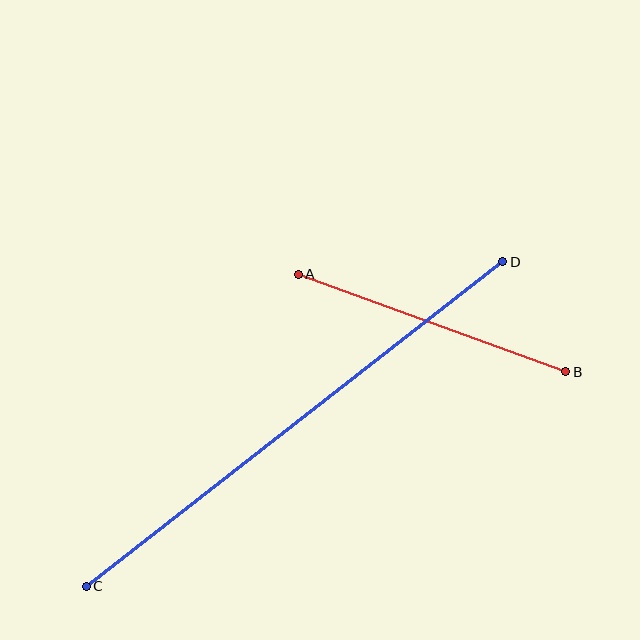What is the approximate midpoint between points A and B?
The midpoint is at approximately (432, 323) pixels.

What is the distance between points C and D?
The distance is approximately 528 pixels.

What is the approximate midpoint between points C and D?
The midpoint is at approximately (295, 424) pixels.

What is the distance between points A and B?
The distance is approximately 284 pixels.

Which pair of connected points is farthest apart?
Points C and D are farthest apart.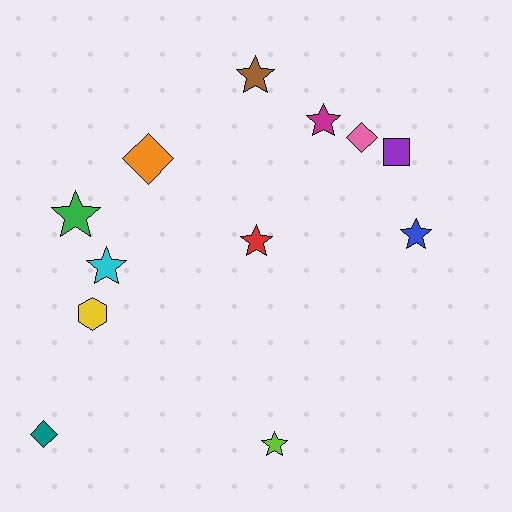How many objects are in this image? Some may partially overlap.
There are 12 objects.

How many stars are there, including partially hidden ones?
There are 7 stars.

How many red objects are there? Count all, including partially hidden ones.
There is 1 red object.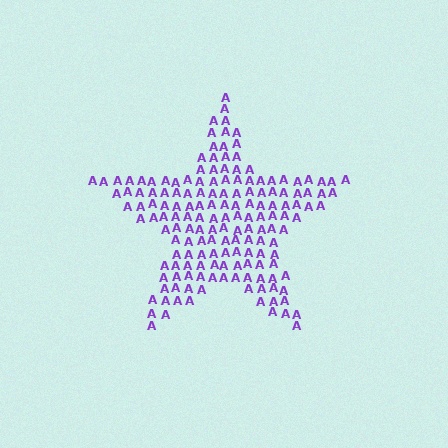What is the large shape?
The large shape is a star.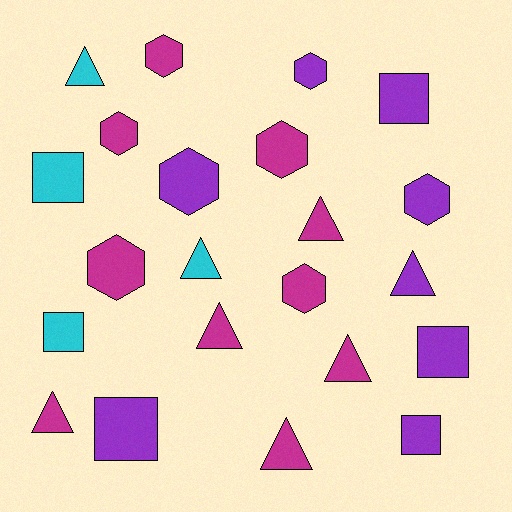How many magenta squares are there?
There are no magenta squares.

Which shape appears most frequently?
Triangle, with 8 objects.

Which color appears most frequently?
Magenta, with 10 objects.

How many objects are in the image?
There are 22 objects.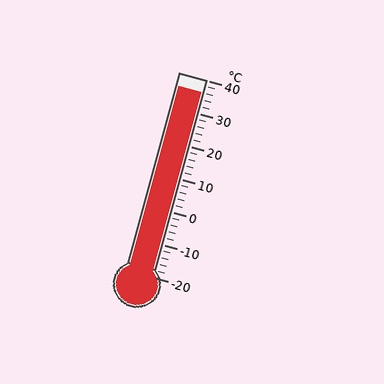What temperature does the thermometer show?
The thermometer shows approximately 36°C.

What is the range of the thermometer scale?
The thermometer scale ranges from -20°C to 40°C.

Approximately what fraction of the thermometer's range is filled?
The thermometer is filled to approximately 95% of its range.